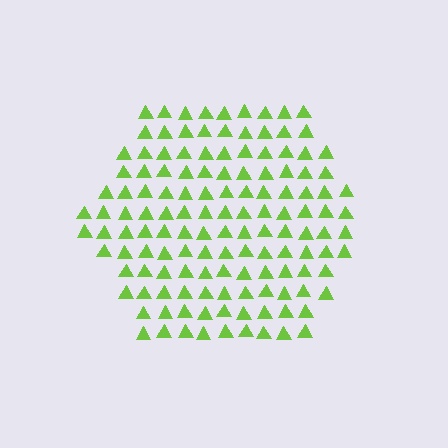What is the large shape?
The large shape is a hexagon.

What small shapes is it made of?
It is made of small triangles.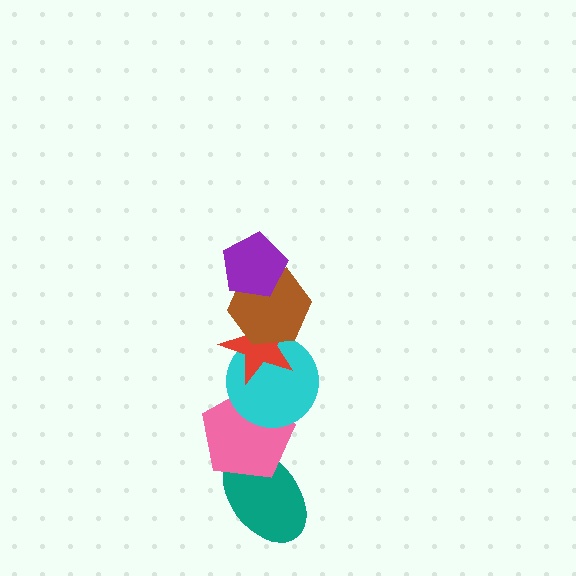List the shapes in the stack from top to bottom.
From top to bottom: the purple pentagon, the brown hexagon, the red star, the cyan circle, the pink pentagon, the teal ellipse.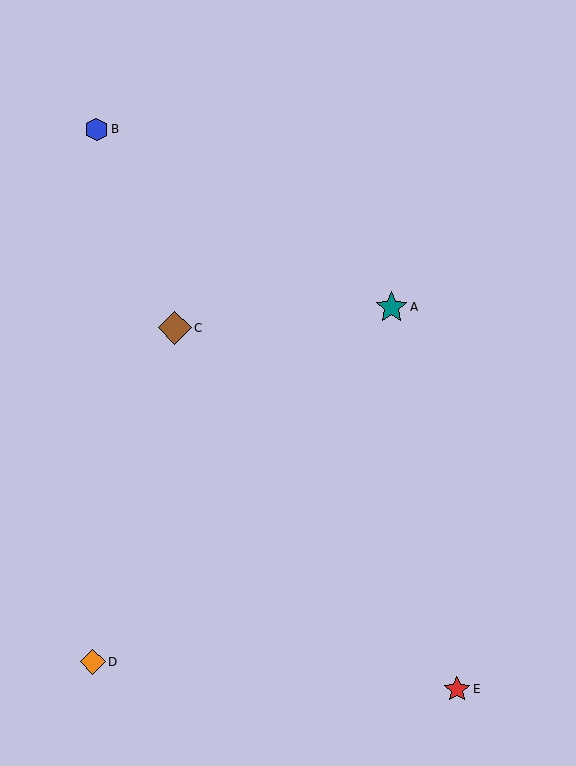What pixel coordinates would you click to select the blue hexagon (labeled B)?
Click at (97, 129) to select the blue hexagon B.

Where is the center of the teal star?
The center of the teal star is at (392, 307).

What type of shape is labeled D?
Shape D is an orange diamond.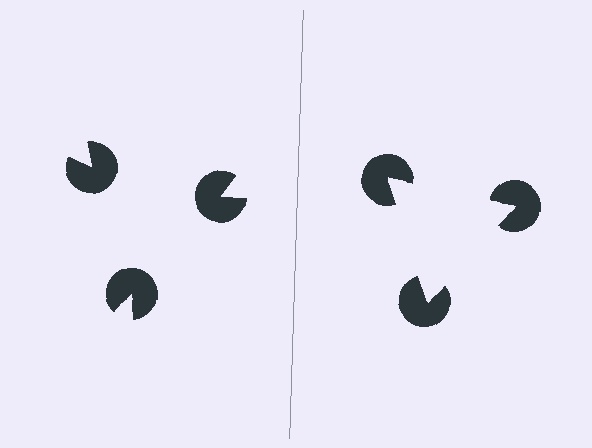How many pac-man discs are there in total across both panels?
6 — 3 on each side.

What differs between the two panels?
The pac-man discs are positioned identically on both sides; only the wedge orientations differ. On the right they align to a triangle; on the left they are misaligned.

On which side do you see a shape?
An illusory triangle appears on the right side. On the left side the wedge cuts are rotated, so no coherent shape forms.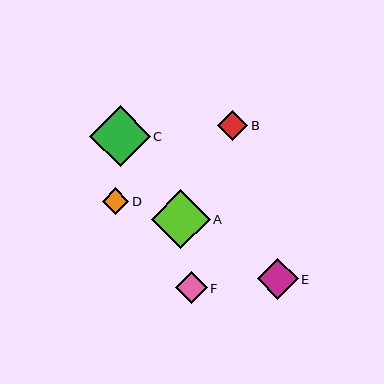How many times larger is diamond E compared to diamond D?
Diamond E is approximately 1.5 times the size of diamond D.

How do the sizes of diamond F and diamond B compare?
Diamond F and diamond B are approximately the same size.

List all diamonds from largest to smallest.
From largest to smallest: C, A, E, F, B, D.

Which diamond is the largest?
Diamond C is the largest with a size of approximately 61 pixels.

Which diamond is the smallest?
Diamond D is the smallest with a size of approximately 27 pixels.